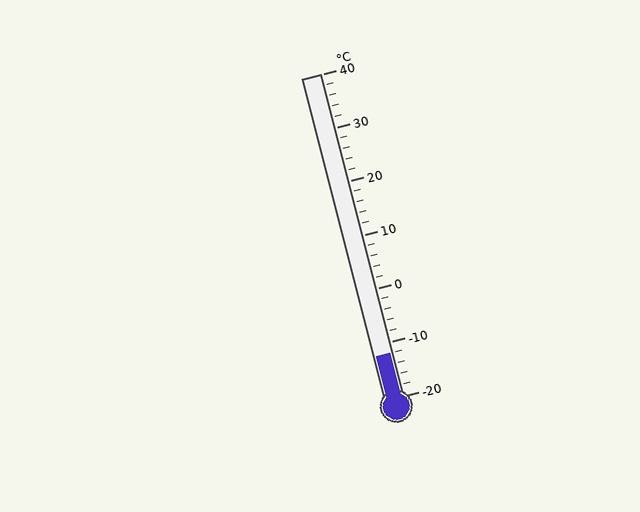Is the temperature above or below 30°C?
The temperature is below 30°C.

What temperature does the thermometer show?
The thermometer shows approximately -12°C.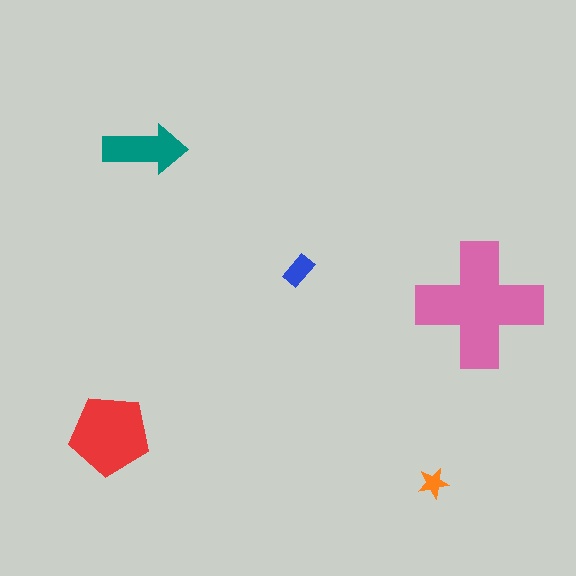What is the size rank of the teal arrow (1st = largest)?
3rd.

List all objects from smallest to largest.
The orange star, the blue rectangle, the teal arrow, the red pentagon, the pink cross.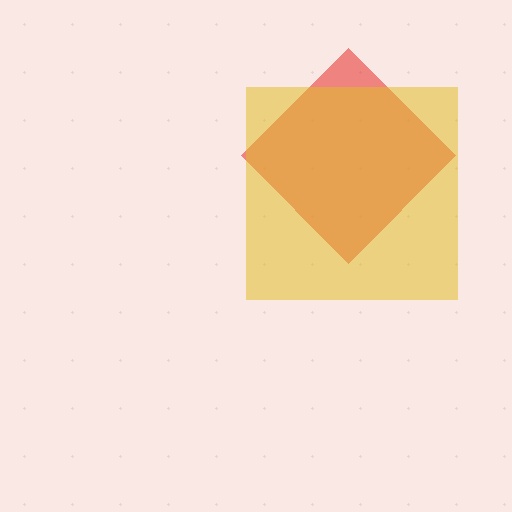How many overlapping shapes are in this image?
There are 2 overlapping shapes in the image.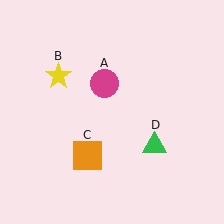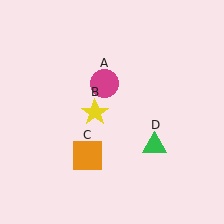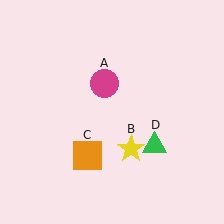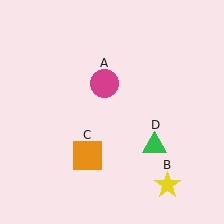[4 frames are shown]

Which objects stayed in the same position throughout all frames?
Magenta circle (object A) and orange square (object C) and green triangle (object D) remained stationary.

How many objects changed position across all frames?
1 object changed position: yellow star (object B).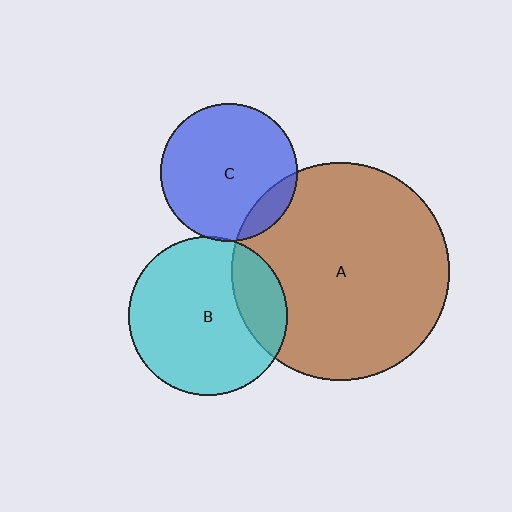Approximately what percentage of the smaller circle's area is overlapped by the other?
Approximately 20%.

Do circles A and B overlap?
Yes.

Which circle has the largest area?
Circle A (brown).